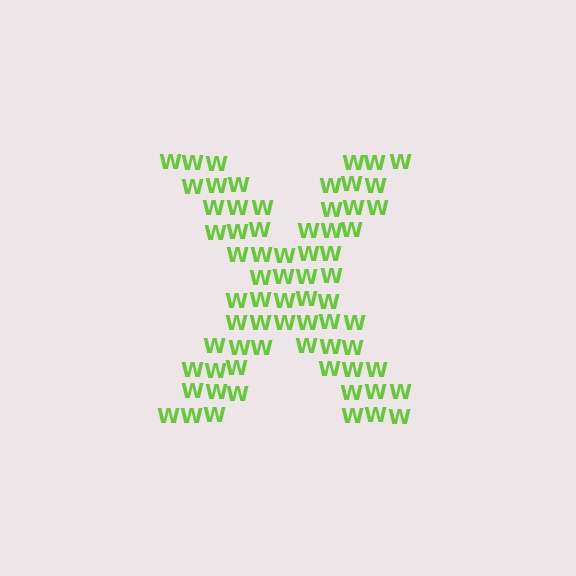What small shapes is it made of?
It is made of small letter W's.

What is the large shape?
The large shape is the letter X.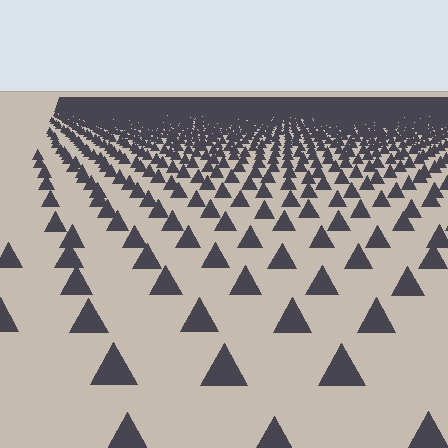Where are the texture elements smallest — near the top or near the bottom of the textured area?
Near the top.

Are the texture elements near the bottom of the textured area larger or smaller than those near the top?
Larger. Near the bottom, elements are closer to the viewer and appear at a bigger on-screen size.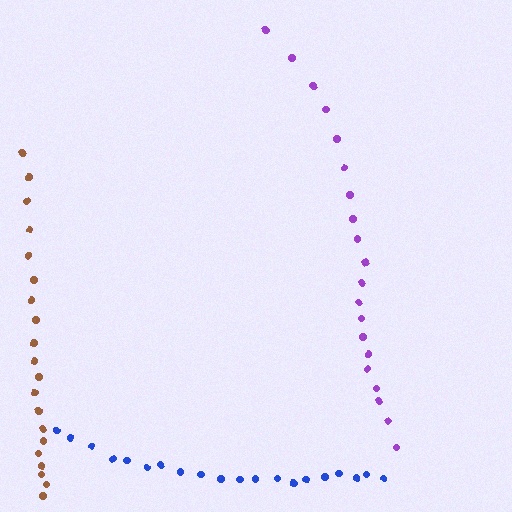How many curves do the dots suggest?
There are 3 distinct paths.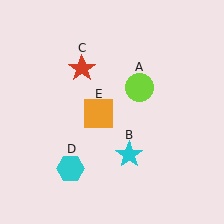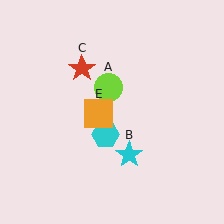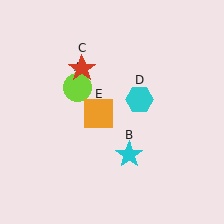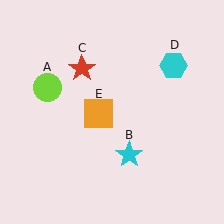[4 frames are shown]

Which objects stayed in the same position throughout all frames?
Cyan star (object B) and red star (object C) and orange square (object E) remained stationary.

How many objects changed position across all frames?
2 objects changed position: lime circle (object A), cyan hexagon (object D).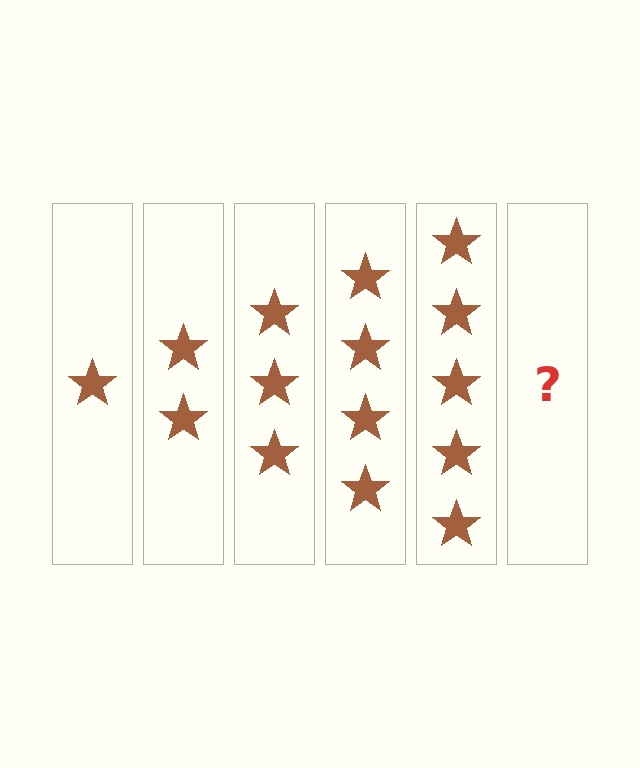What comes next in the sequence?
The next element should be 6 stars.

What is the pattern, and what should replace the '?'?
The pattern is that each step adds one more star. The '?' should be 6 stars.